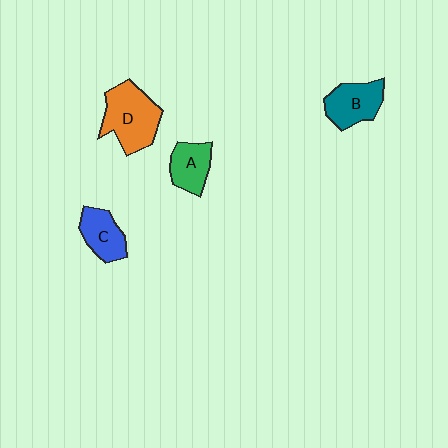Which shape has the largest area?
Shape D (orange).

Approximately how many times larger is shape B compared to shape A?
Approximately 1.2 times.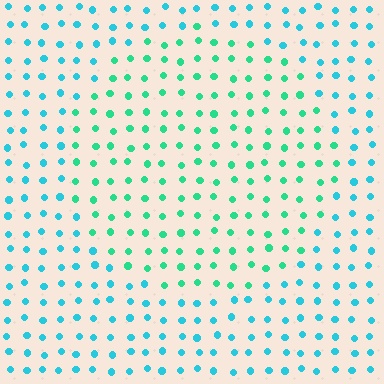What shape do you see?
I see a circle.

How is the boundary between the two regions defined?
The boundary is defined purely by a slight shift in hue (about 33 degrees). Spacing, size, and orientation are identical on both sides.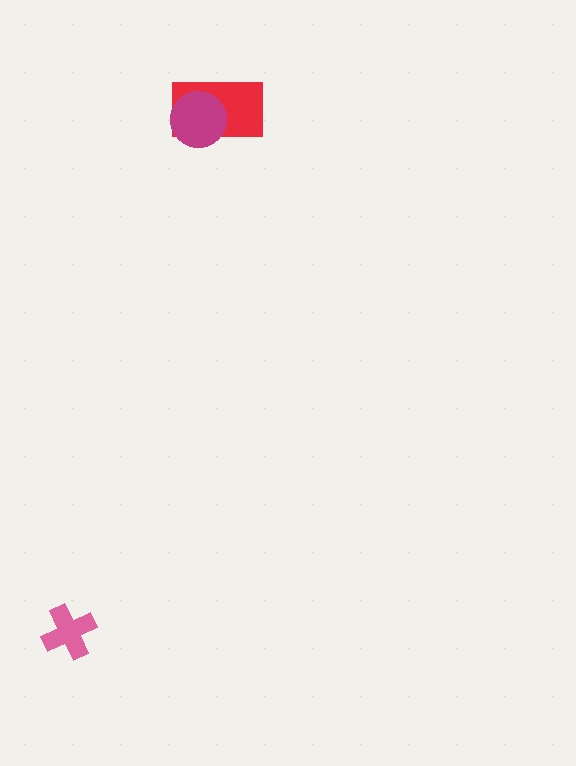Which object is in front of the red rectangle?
The magenta circle is in front of the red rectangle.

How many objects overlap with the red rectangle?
1 object overlaps with the red rectangle.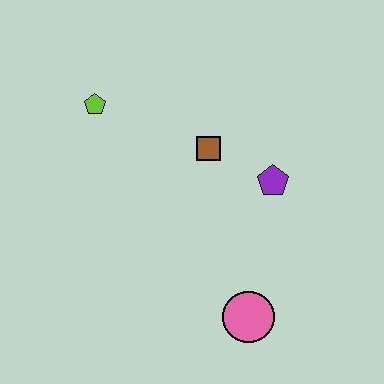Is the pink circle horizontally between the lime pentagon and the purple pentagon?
Yes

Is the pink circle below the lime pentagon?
Yes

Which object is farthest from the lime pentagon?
The pink circle is farthest from the lime pentagon.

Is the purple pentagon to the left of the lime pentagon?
No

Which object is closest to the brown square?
The purple pentagon is closest to the brown square.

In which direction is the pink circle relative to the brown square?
The pink circle is below the brown square.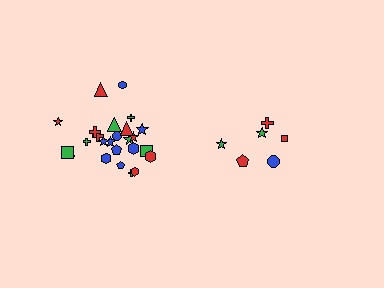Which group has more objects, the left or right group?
The left group.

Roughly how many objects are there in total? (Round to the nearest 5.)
Roughly 30 objects in total.